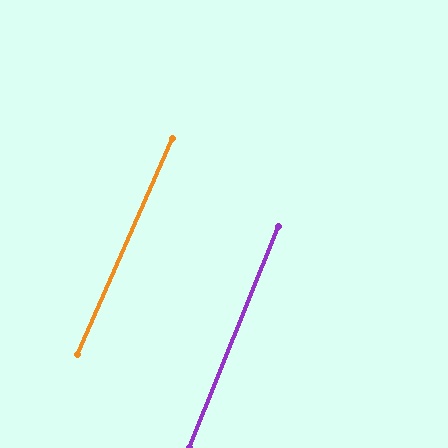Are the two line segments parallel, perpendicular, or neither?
Parallel — their directions differ by only 1.6°.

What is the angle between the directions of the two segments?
Approximately 2 degrees.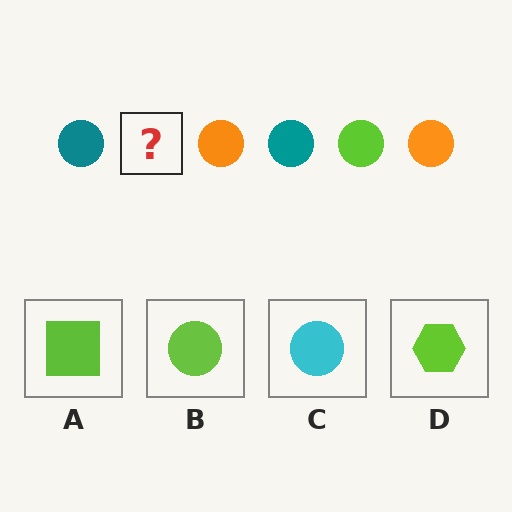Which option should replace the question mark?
Option B.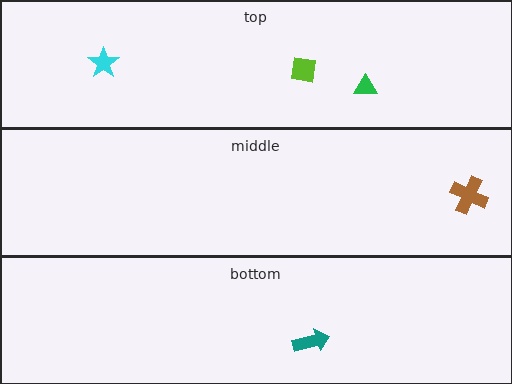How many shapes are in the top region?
3.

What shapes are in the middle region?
The brown cross.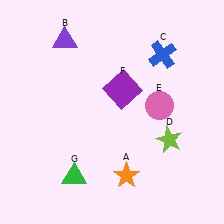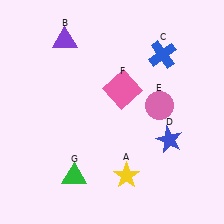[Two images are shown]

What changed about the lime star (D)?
In Image 1, D is lime. In Image 2, it changed to blue.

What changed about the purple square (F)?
In Image 1, F is purple. In Image 2, it changed to pink.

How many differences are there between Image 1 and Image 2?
There are 3 differences between the two images.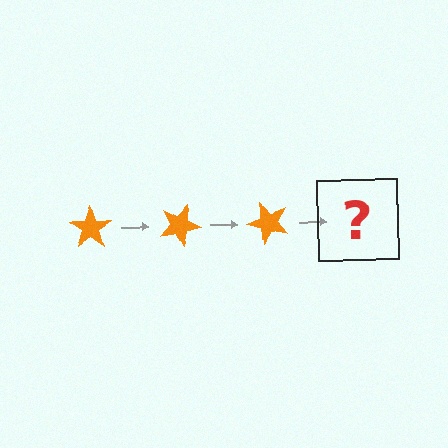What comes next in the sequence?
The next element should be an orange star rotated 75 degrees.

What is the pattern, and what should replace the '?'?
The pattern is that the star rotates 25 degrees each step. The '?' should be an orange star rotated 75 degrees.